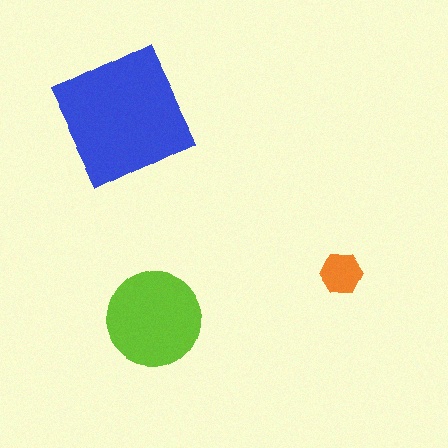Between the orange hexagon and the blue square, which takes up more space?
The blue square.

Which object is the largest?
The blue square.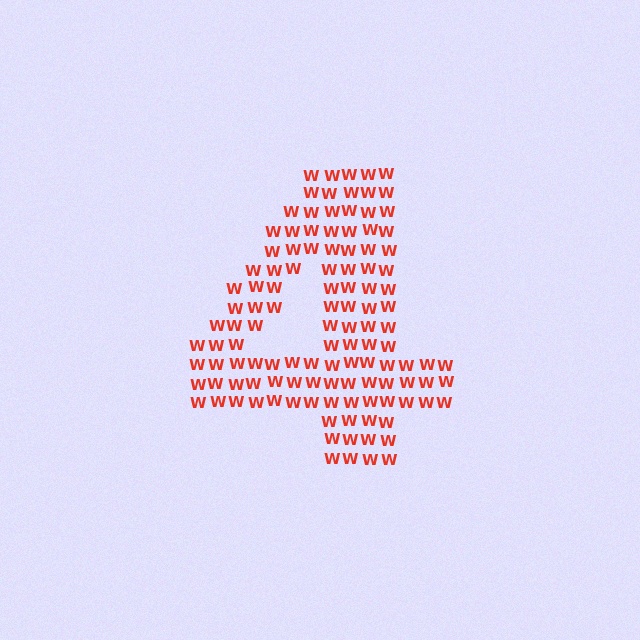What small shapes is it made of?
It is made of small letter W's.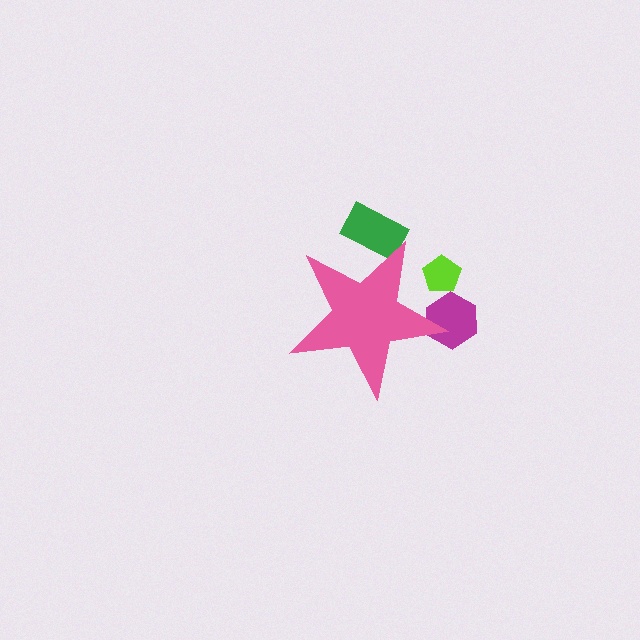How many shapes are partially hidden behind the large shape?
3 shapes are partially hidden.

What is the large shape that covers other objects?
A pink star.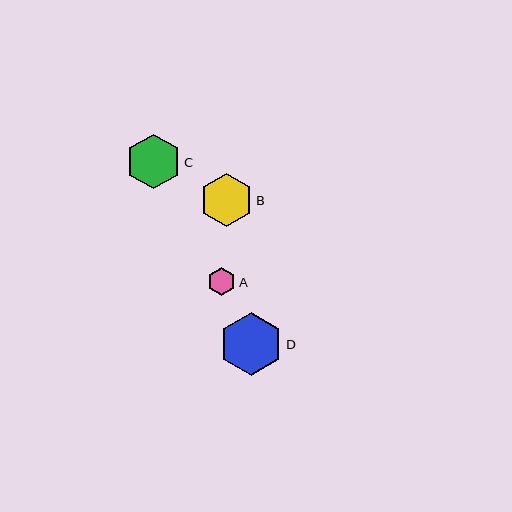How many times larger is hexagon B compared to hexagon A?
Hexagon B is approximately 1.9 times the size of hexagon A.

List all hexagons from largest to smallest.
From largest to smallest: D, C, B, A.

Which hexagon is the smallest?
Hexagon A is the smallest with a size of approximately 28 pixels.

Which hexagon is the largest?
Hexagon D is the largest with a size of approximately 64 pixels.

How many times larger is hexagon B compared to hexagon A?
Hexagon B is approximately 1.9 times the size of hexagon A.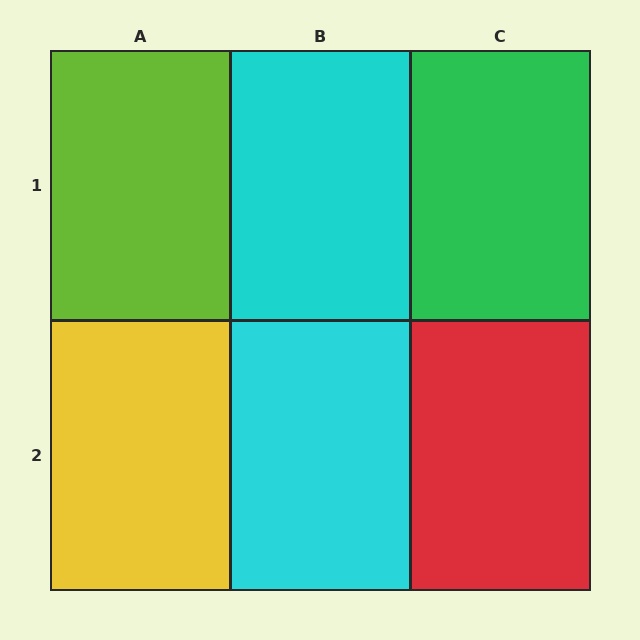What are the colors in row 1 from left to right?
Lime, cyan, green.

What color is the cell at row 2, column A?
Yellow.